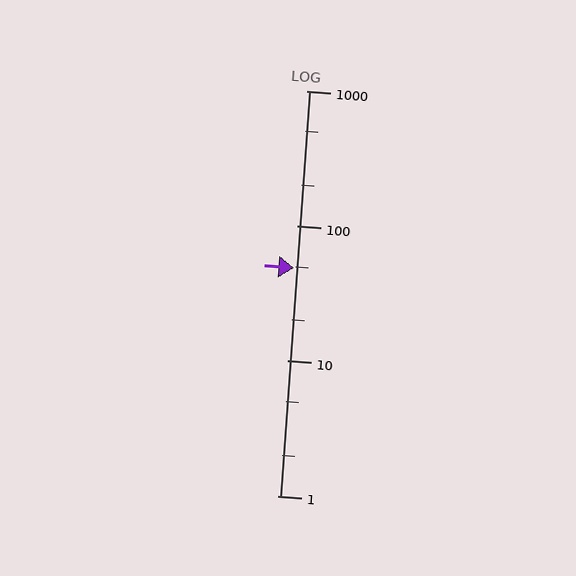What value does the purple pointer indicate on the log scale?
The pointer indicates approximately 49.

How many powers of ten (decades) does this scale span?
The scale spans 3 decades, from 1 to 1000.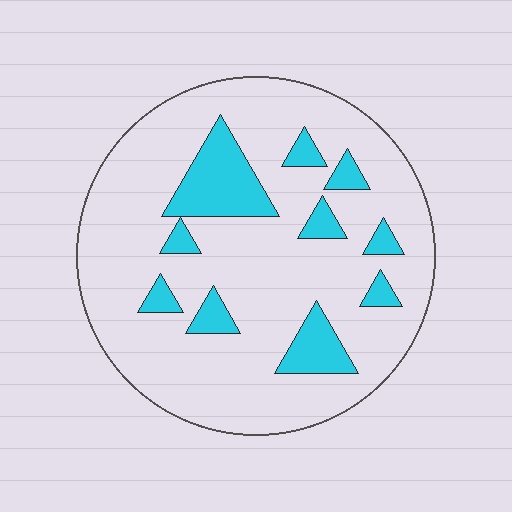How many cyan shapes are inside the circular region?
10.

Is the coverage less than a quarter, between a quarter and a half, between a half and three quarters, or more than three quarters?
Less than a quarter.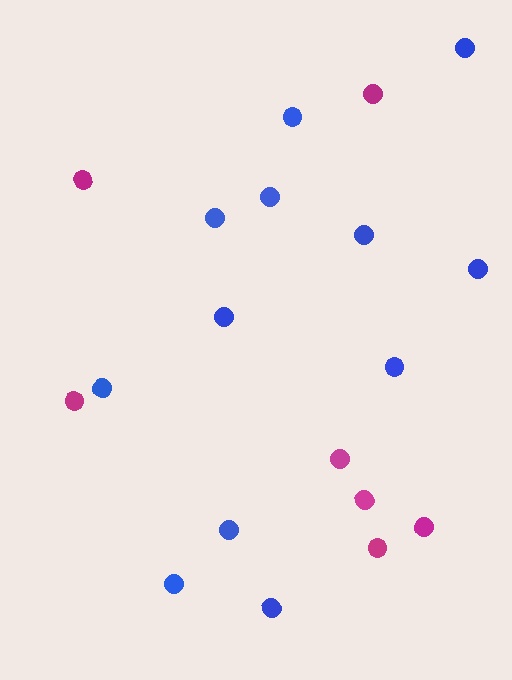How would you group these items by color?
There are 2 groups: one group of blue circles (12) and one group of magenta circles (7).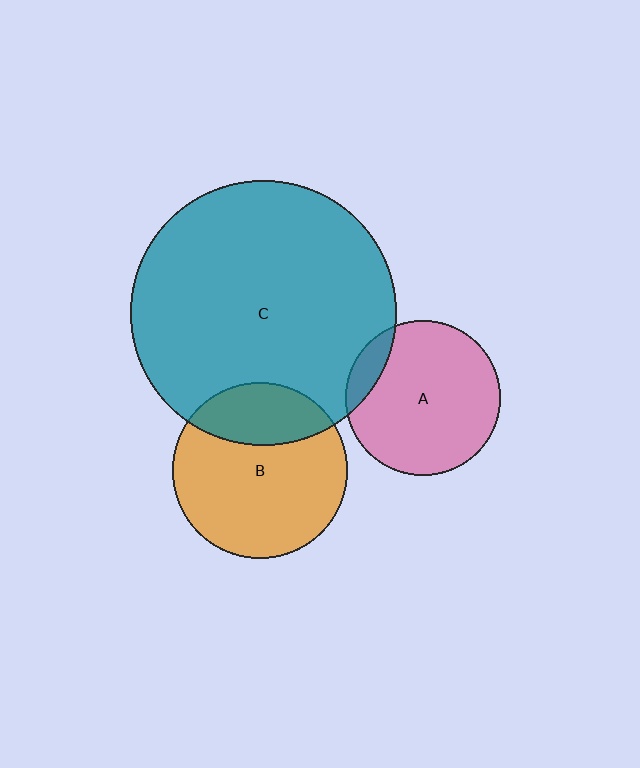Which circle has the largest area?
Circle C (teal).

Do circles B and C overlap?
Yes.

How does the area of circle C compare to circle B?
Approximately 2.3 times.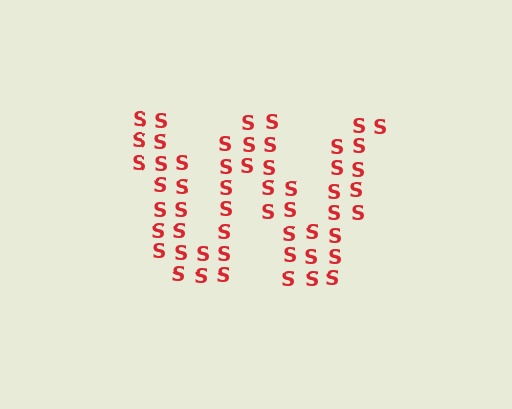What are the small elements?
The small elements are letter S's.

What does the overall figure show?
The overall figure shows the letter W.